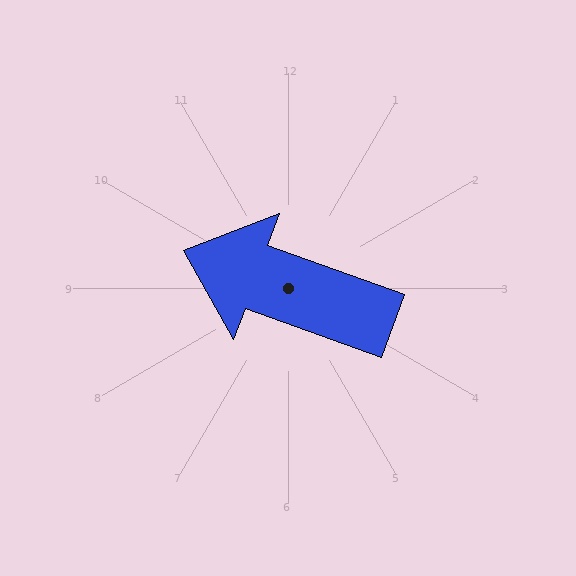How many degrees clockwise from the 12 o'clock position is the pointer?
Approximately 290 degrees.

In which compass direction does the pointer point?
West.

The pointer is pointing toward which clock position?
Roughly 10 o'clock.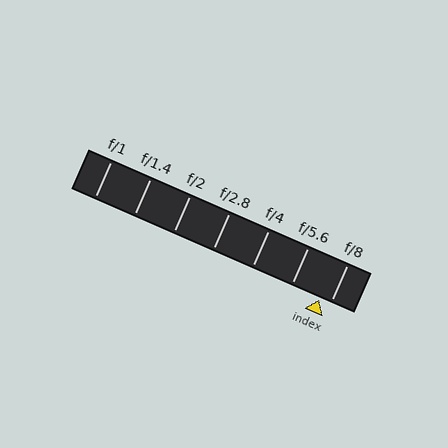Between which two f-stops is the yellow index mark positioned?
The index mark is between f/5.6 and f/8.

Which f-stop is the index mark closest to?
The index mark is closest to f/8.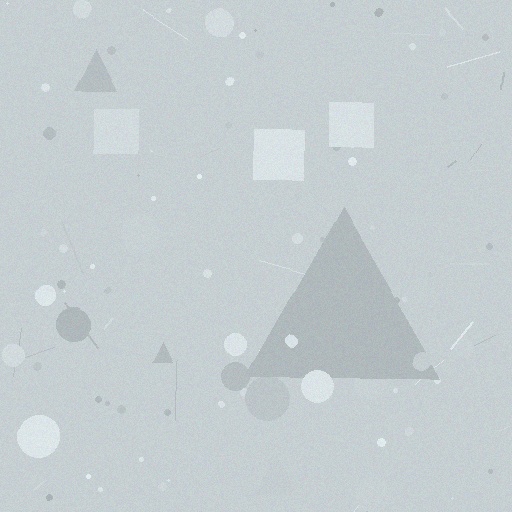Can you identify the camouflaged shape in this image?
The camouflaged shape is a triangle.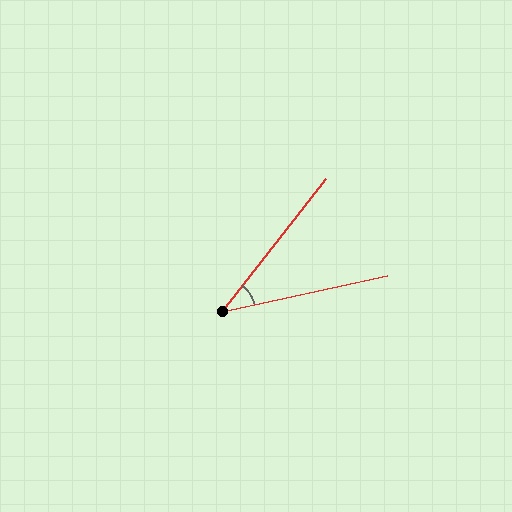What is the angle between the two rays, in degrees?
Approximately 40 degrees.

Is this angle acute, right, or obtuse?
It is acute.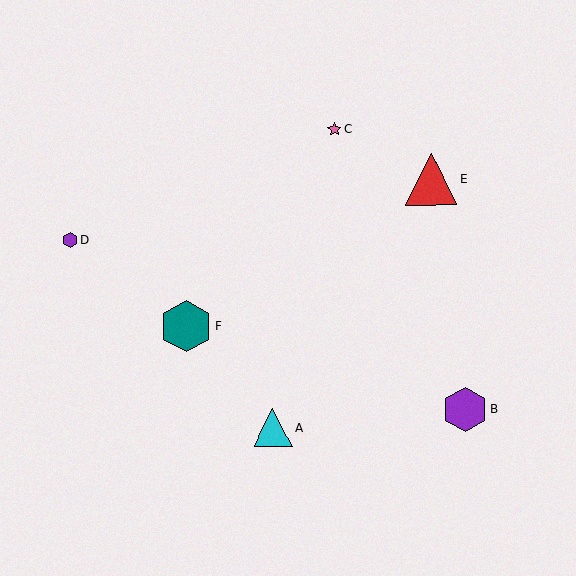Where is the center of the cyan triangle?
The center of the cyan triangle is at (273, 428).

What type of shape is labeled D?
Shape D is a purple hexagon.